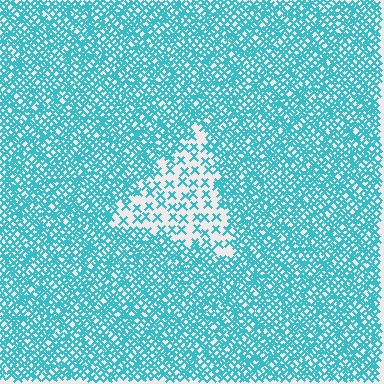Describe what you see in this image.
The image contains small cyan elements arranged at two different densities. A triangle-shaped region is visible where the elements are less densely packed than the surrounding area.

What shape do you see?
I see a triangle.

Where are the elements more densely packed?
The elements are more densely packed outside the triangle boundary.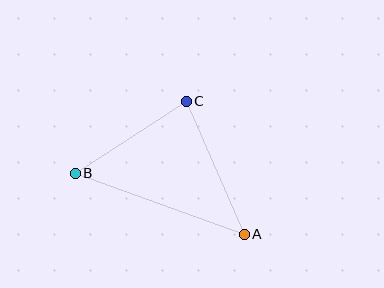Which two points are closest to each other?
Points B and C are closest to each other.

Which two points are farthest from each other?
Points A and B are farthest from each other.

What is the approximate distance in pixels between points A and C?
The distance between A and C is approximately 145 pixels.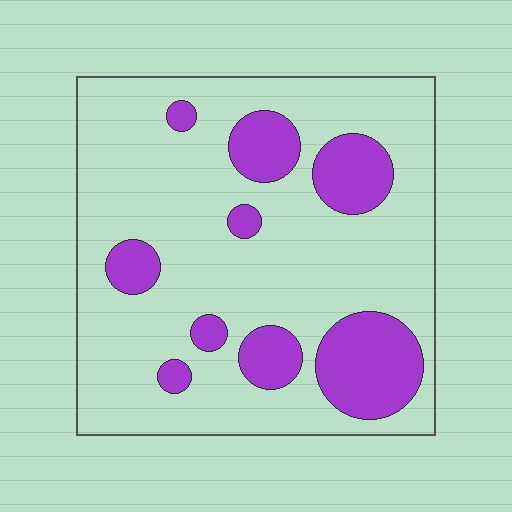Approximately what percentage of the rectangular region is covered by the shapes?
Approximately 20%.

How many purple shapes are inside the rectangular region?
9.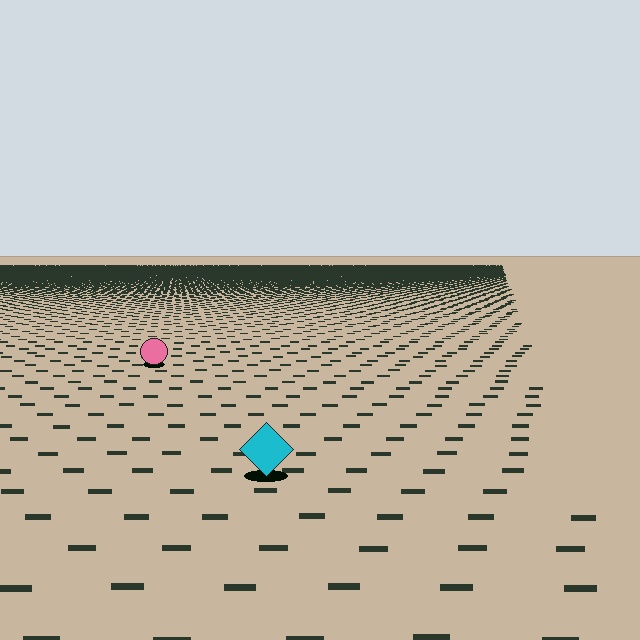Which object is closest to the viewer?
The cyan diamond is closest. The texture marks near it are larger and more spread out.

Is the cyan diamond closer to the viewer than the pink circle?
Yes. The cyan diamond is closer — you can tell from the texture gradient: the ground texture is coarser near it.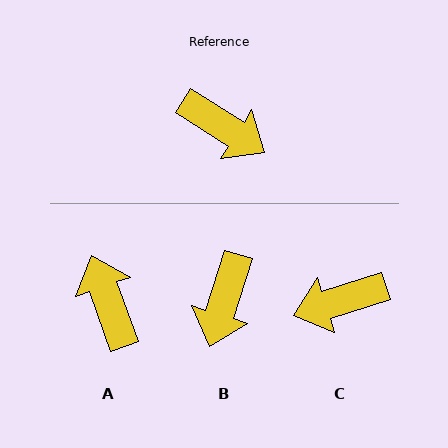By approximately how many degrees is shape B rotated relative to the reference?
Approximately 75 degrees clockwise.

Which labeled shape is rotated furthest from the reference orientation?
A, about 142 degrees away.